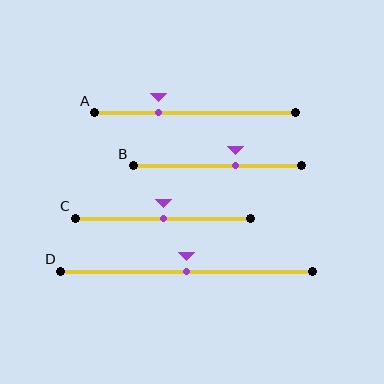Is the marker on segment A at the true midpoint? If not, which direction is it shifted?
No, the marker on segment A is shifted to the left by about 18% of the segment length.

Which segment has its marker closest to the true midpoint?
Segment C has its marker closest to the true midpoint.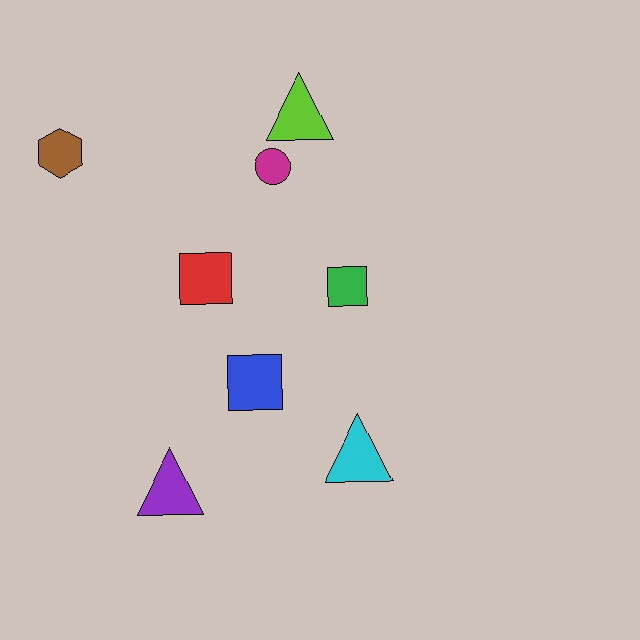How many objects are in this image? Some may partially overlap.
There are 8 objects.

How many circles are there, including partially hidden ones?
There is 1 circle.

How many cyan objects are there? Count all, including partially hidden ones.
There is 1 cyan object.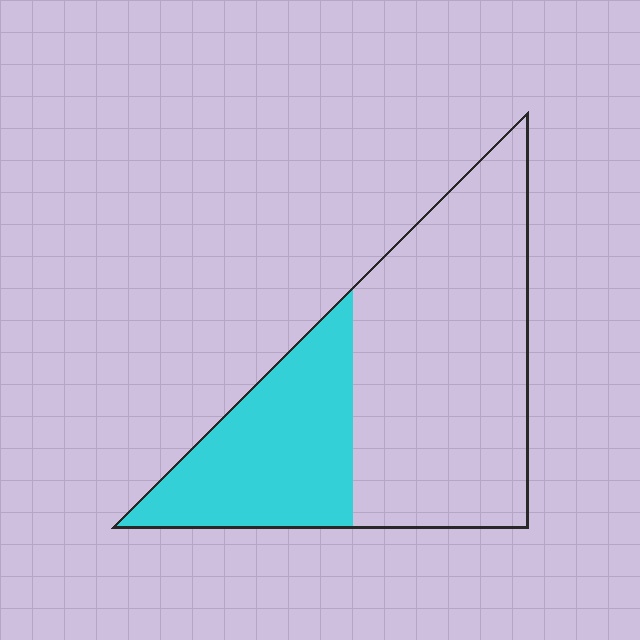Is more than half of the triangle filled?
No.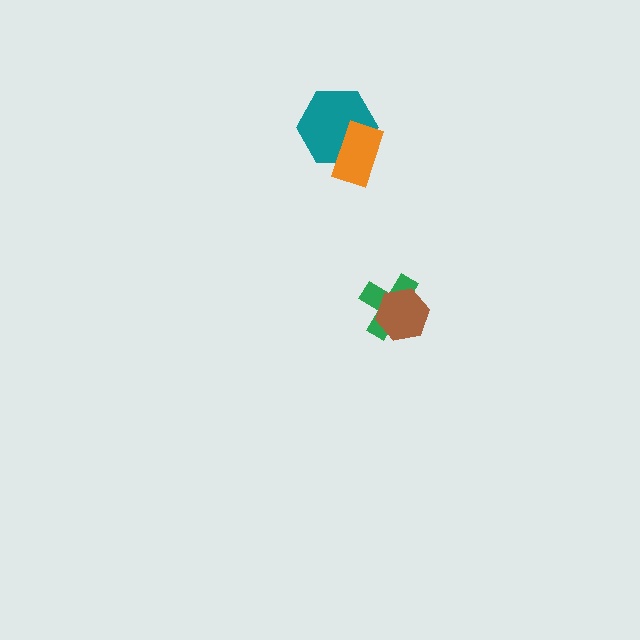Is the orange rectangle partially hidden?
No, no other shape covers it.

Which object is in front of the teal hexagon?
The orange rectangle is in front of the teal hexagon.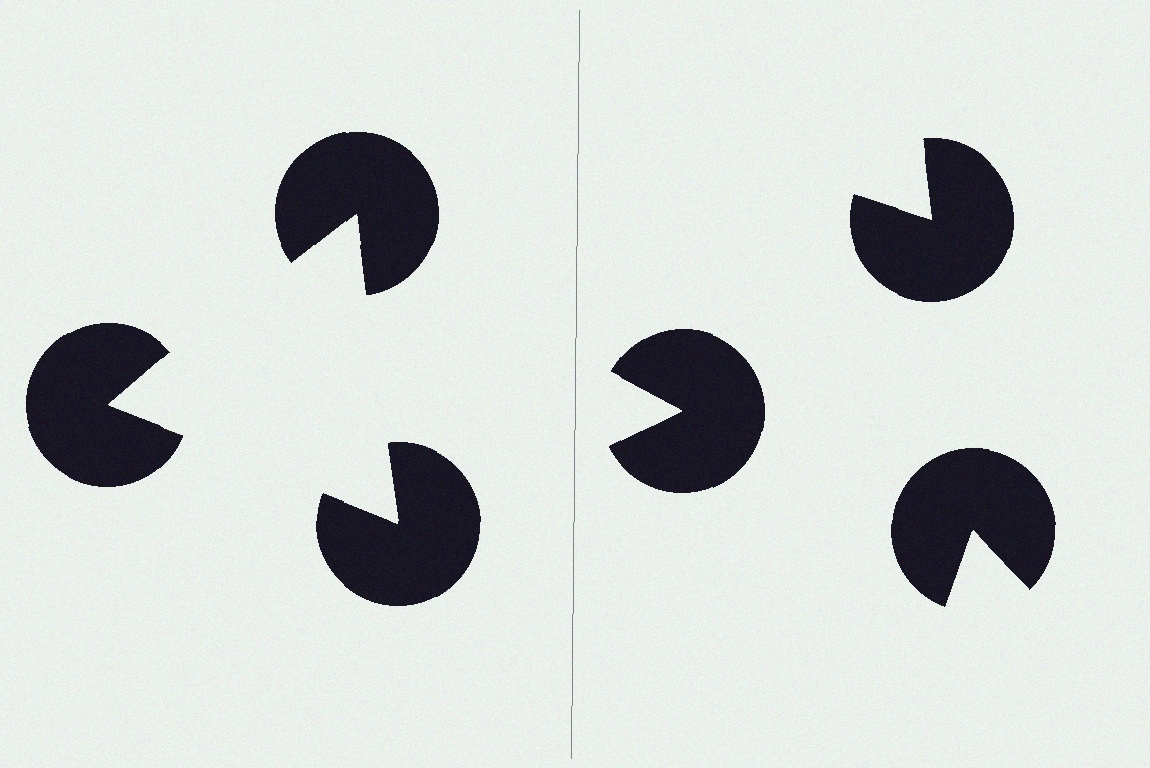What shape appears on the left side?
An illusory triangle.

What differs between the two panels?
The pac-man discs are positioned identically on both sides; only the wedge orientations differ. On the left they align to a triangle; on the right they are misaligned.